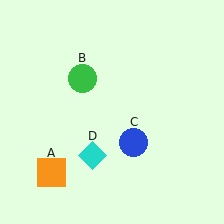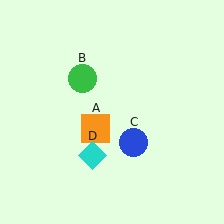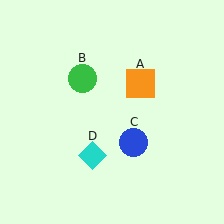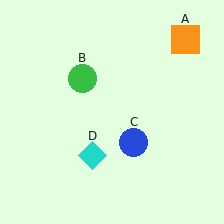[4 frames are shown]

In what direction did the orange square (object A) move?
The orange square (object A) moved up and to the right.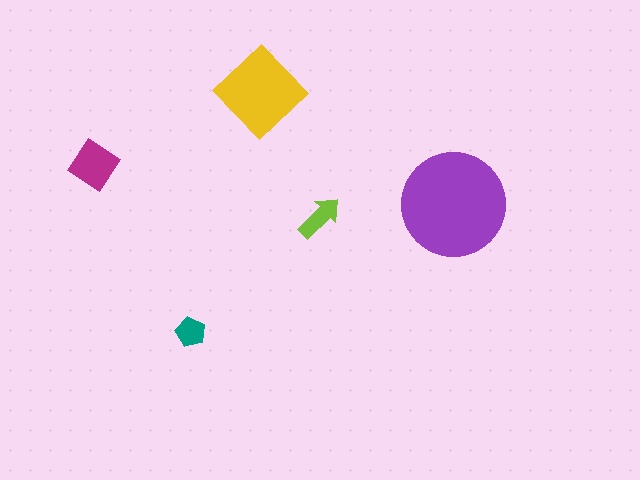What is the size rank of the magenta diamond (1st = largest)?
3rd.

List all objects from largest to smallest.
The purple circle, the yellow diamond, the magenta diamond, the lime arrow, the teal pentagon.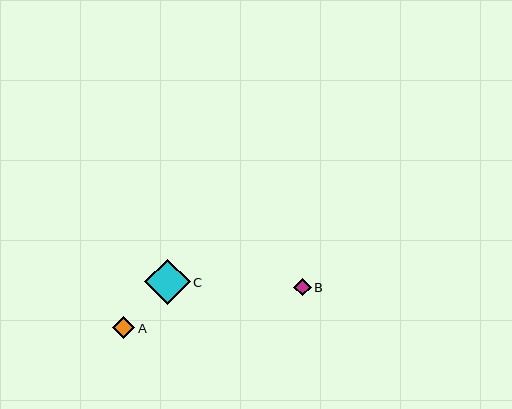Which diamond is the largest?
Diamond C is the largest with a size of approximately 45 pixels.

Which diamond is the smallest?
Diamond B is the smallest with a size of approximately 18 pixels.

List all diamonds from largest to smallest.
From largest to smallest: C, A, B.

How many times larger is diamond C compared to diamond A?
Diamond C is approximately 2.0 times the size of diamond A.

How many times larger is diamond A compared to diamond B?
Diamond A is approximately 1.3 times the size of diamond B.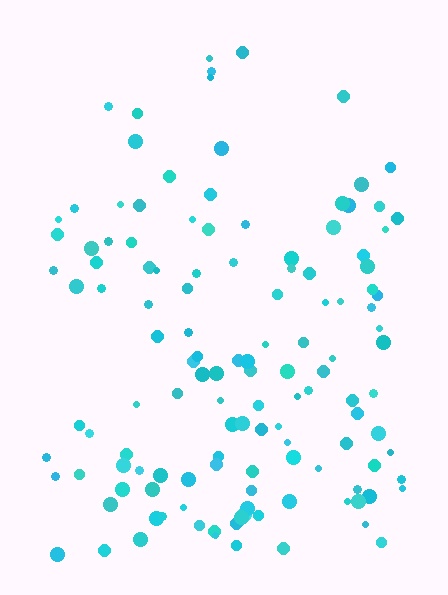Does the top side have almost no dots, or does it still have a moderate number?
Still a moderate number, just noticeably fewer than the bottom.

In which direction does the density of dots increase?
From top to bottom, with the bottom side densest.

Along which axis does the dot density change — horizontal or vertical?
Vertical.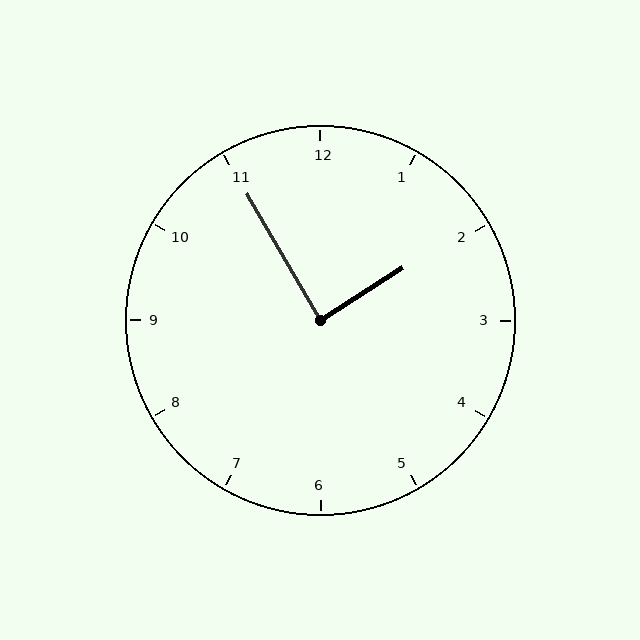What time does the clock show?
1:55.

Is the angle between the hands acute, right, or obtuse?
It is right.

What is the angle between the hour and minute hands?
Approximately 88 degrees.